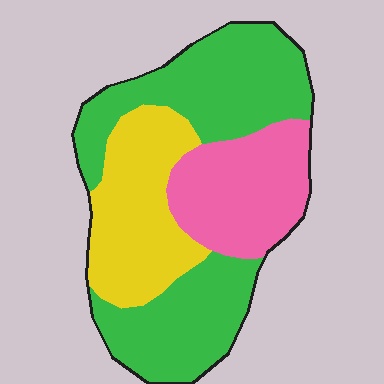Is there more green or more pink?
Green.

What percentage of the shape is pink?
Pink covers roughly 25% of the shape.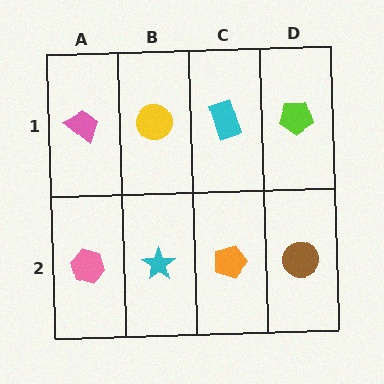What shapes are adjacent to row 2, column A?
A pink trapezoid (row 1, column A), a cyan star (row 2, column B).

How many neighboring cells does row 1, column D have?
2.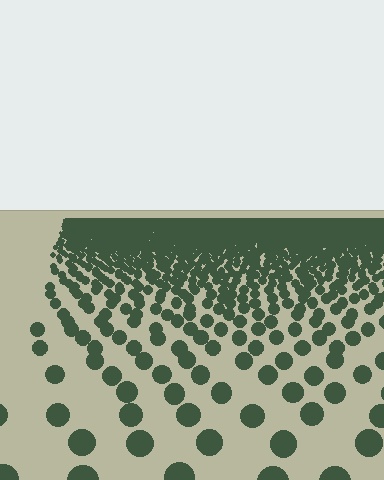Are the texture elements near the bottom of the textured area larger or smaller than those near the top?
Larger. Near the bottom, elements are closer to the viewer and appear at a bigger on-screen size.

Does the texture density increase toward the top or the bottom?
Density increases toward the top.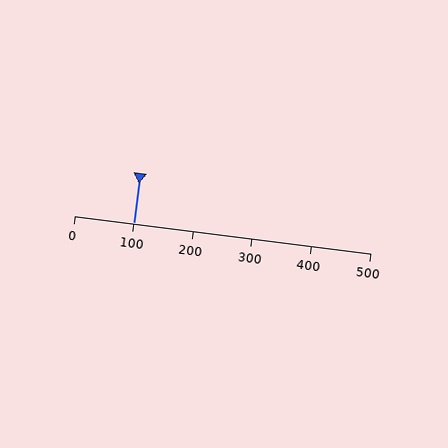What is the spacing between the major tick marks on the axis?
The major ticks are spaced 100 apart.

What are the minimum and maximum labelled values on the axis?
The axis runs from 0 to 500.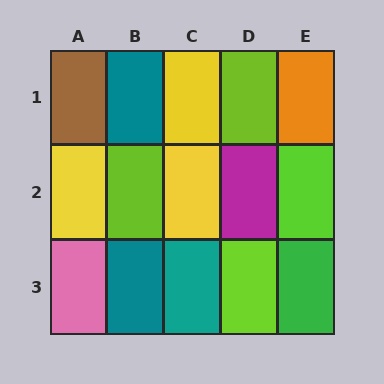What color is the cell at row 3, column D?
Lime.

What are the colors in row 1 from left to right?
Brown, teal, yellow, lime, orange.